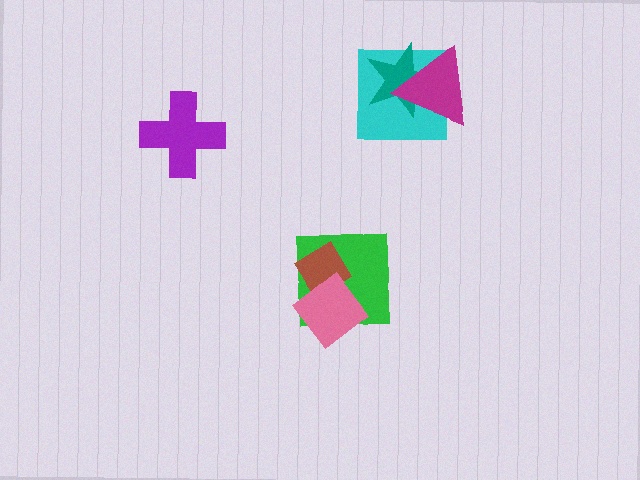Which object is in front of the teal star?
The magenta triangle is in front of the teal star.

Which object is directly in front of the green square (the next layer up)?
The brown diamond is directly in front of the green square.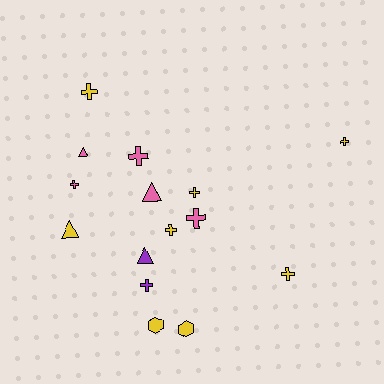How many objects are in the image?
There are 15 objects.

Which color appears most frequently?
Yellow, with 8 objects.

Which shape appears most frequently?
Cross, with 9 objects.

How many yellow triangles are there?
There is 1 yellow triangle.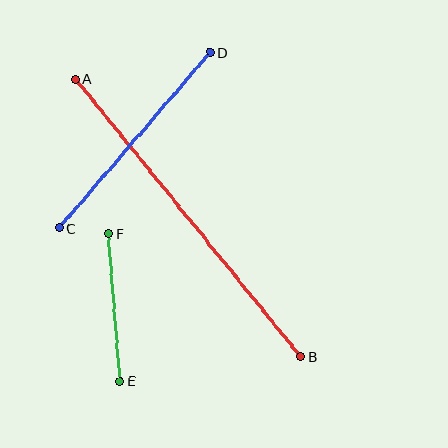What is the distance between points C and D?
The distance is approximately 232 pixels.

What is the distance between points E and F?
The distance is approximately 149 pixels.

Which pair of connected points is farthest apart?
Points A and B are farthest apart.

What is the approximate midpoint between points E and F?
The midpoint is at approximately (114, 307) pixels.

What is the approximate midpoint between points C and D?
The midpoint is at approximately (135, 140) pixels.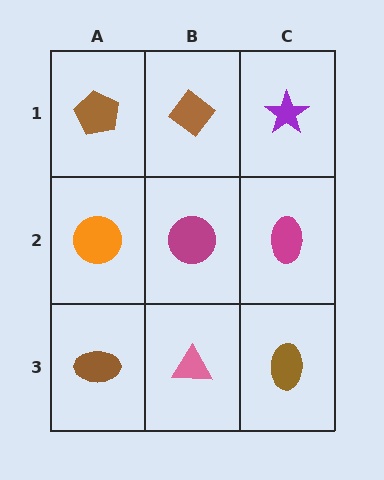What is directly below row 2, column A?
A brown ellipse.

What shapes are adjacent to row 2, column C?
A purple star (row 1, column C), a brown ellipse (row 3, column C), a magenta circle (row 2, column B).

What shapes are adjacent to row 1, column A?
An orange circle (row 2, column A), a brown diamond (row 1, column B).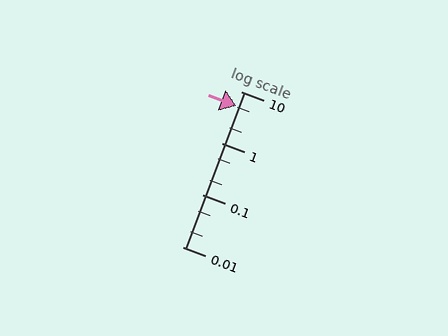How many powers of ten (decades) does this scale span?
The scale spans 3 decades, from 0.01 to 10.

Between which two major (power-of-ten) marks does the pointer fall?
The pointer is between 1 and 10.